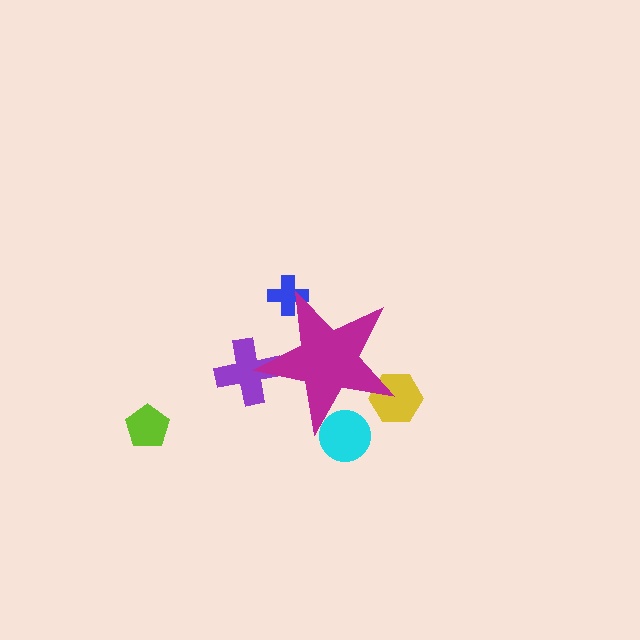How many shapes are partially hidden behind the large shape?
4 shapes are partially hidden.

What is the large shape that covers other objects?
A magenta star.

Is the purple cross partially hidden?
Yes, the purple cross is partially hidden behind the magenta star.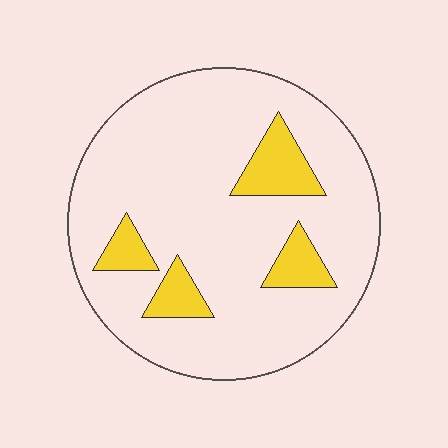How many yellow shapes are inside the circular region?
4.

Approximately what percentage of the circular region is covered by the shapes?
Approximately 15%.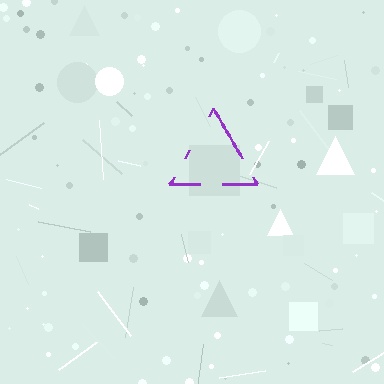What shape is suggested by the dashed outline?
The dashed outline suggests a triangle.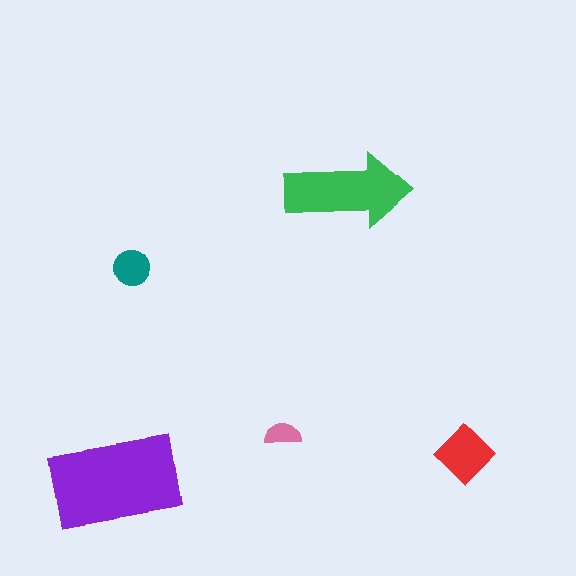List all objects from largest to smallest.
The purple rectangle, the green arrow, the red diamond, the teal circle, the pink semicircle.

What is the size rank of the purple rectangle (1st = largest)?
1st.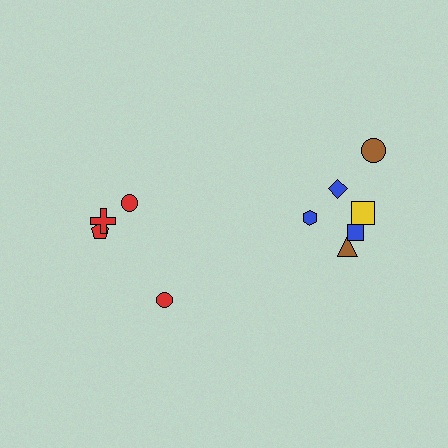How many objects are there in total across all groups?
There are 10 objects.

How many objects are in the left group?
There are 4 objects.